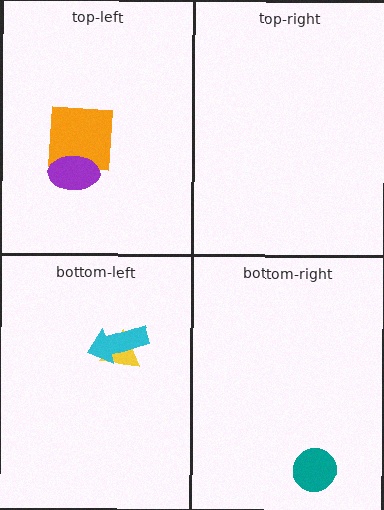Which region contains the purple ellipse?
The top-left region.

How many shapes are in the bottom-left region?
2.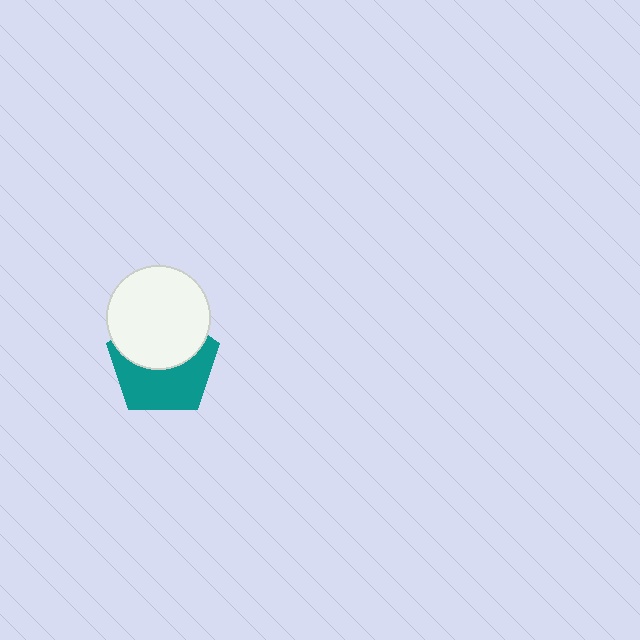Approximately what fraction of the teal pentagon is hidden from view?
Roughly 47% of the teal pentagon is hidden behind the white circle.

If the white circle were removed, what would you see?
You would see the complete teal pentagon.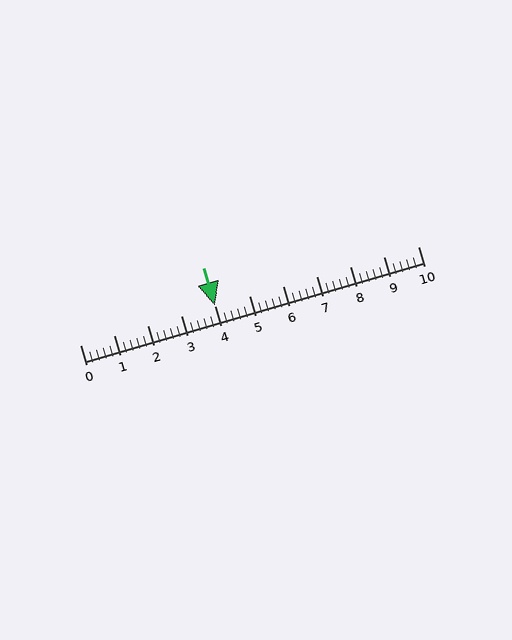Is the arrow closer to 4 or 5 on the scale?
The arrow is closer to 4.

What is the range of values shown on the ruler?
The ruler shows values from 0 to 10.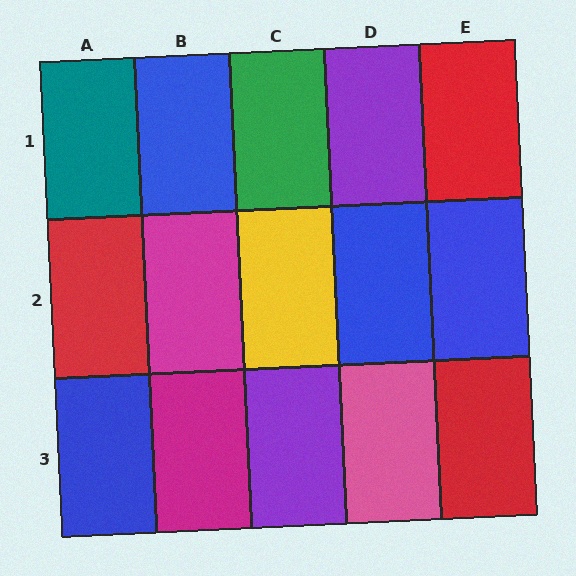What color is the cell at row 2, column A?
Red.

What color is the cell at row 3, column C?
Purple.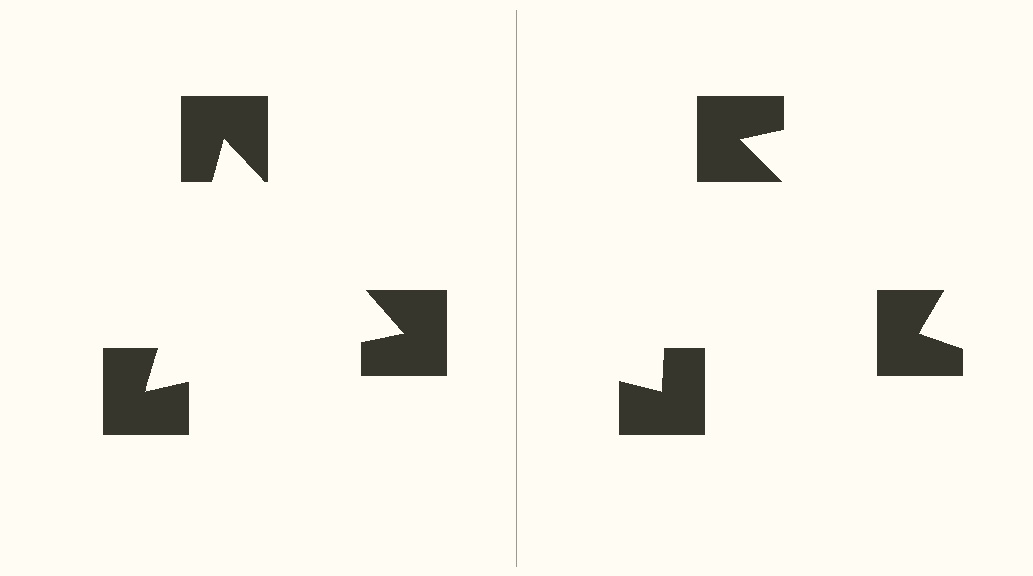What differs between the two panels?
The notched squares are positioned identically on both sides; only the wedge orientations differ. On the left they align to a triangle; on the right they are misaligned.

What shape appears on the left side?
An illusory triangle.